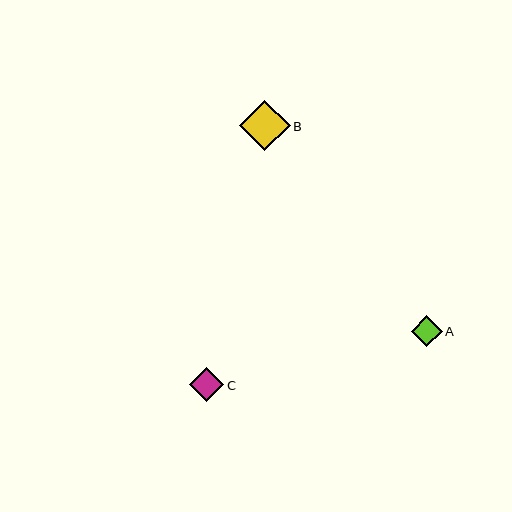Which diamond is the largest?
Diamond B is the largest with a size of approximately 51 pixels.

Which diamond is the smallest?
Diamond A is the smallest with a size of approximately 31 pixels.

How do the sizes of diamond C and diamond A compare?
Diamond C and diamond A are approximately the same size.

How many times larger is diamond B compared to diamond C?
Diamond B is approximately 1.5 times the size of diamond C.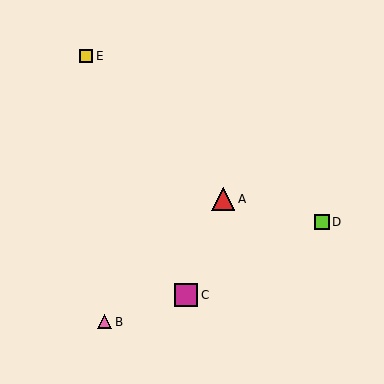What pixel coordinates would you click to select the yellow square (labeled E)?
Click at (86, 56) to select the yellow square E.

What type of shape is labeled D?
Shape D is a lime square.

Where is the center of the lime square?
The center of the lime square is at (322, 222).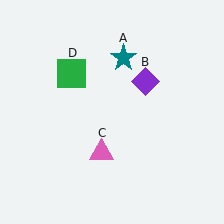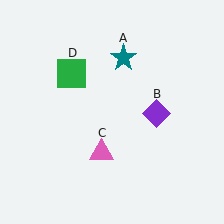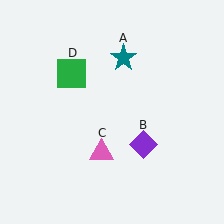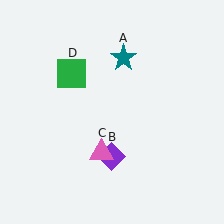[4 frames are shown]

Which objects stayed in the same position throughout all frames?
Teal star (object A) and pink triangle (object C) and green square (object D) remained stationary.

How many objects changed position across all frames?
1 object changed position: purple diamond (object B).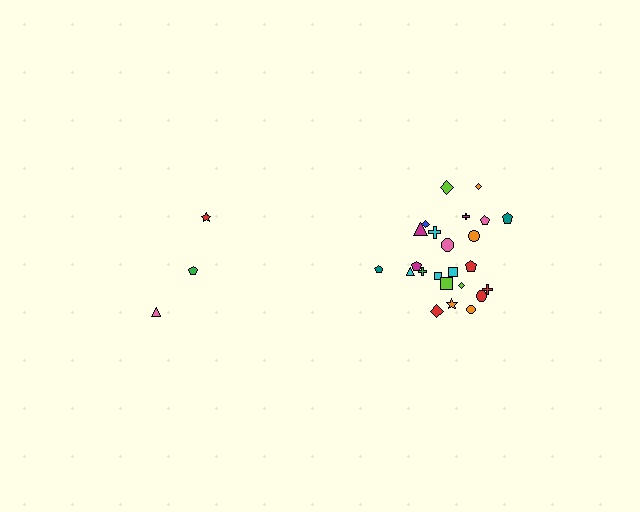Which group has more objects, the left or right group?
The right group.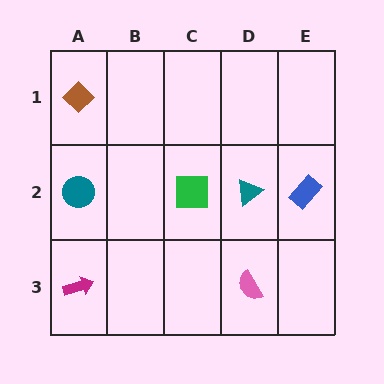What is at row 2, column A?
A teal circle.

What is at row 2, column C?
A green square.